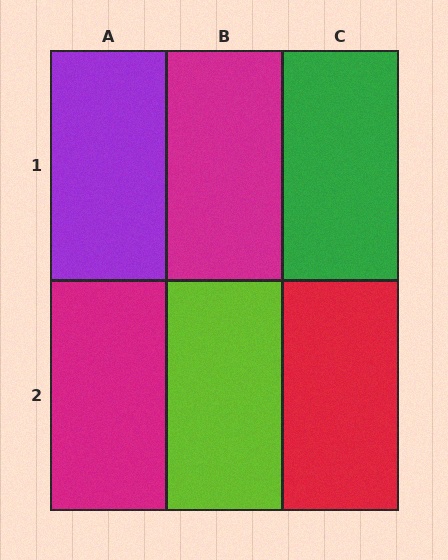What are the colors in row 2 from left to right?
Magenta, lime, red.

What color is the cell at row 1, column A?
Purple.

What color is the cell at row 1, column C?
Green.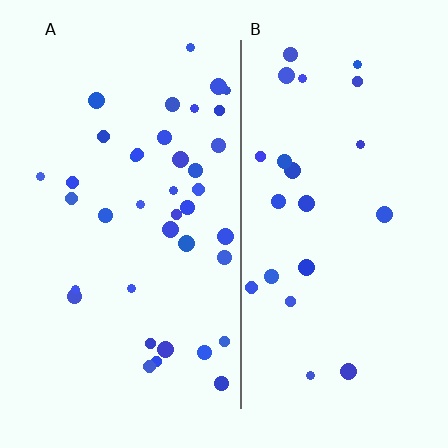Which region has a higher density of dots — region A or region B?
A (the left).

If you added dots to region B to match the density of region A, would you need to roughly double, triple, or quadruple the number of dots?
Approximately double.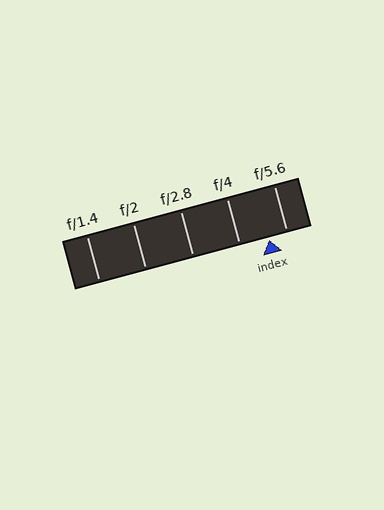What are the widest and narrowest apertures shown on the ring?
The widest aperture shown is f/1.4 and the narrowest is f/5.6.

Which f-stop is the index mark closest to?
The index mark is closest to f/5.6.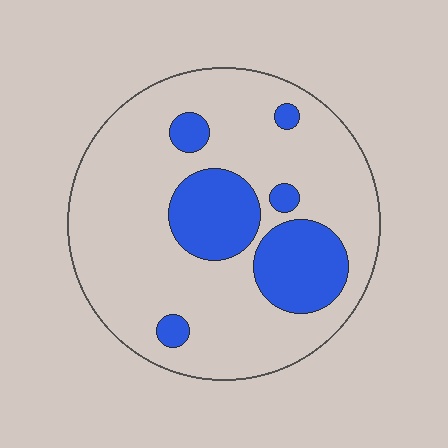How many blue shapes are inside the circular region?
6.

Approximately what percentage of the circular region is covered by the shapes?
Approximately 20%.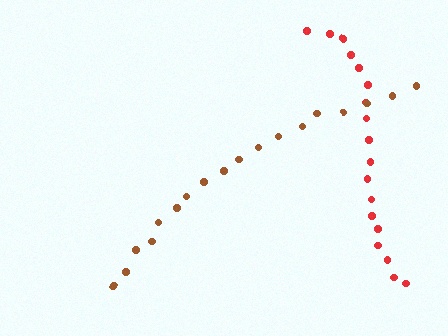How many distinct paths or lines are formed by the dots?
There are 2 distinct paths.